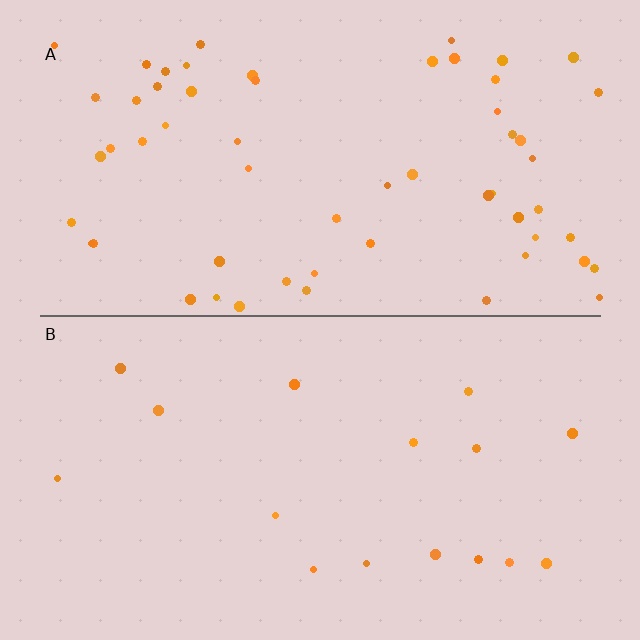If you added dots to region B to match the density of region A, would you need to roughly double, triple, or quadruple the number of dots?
Approximately quadruple.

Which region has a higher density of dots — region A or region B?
A (the top).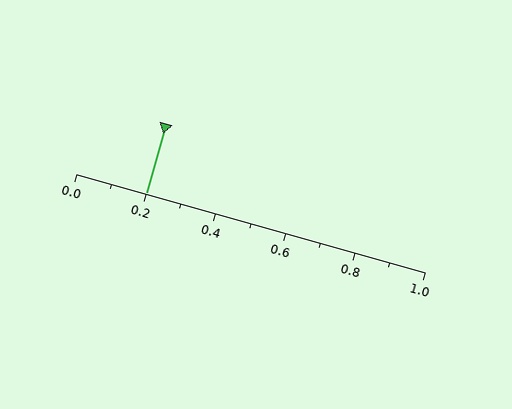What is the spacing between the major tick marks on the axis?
The major ticks are spaced 0.2 apart.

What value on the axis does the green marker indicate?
The marker indicates approximately 0.2.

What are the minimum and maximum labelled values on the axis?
The axis runs from 0.0 to 1.0.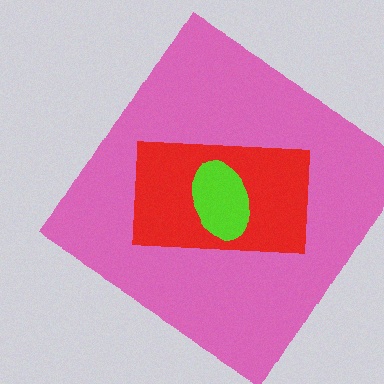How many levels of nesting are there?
3.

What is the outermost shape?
The pink diamond.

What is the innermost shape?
The lime ellipse.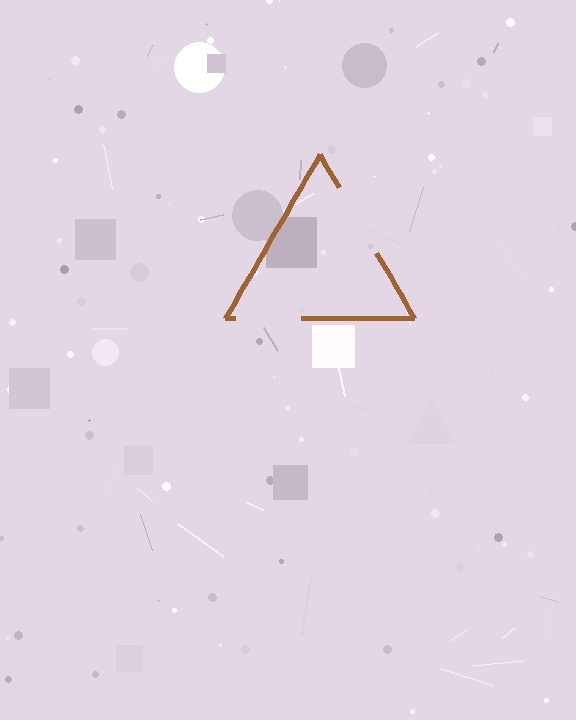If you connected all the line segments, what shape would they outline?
They would outline a triangle.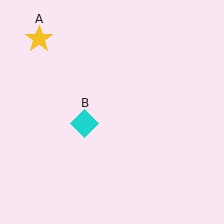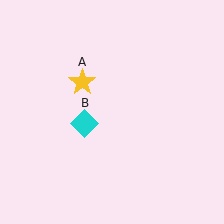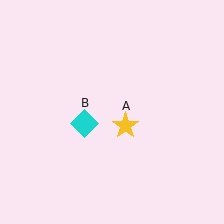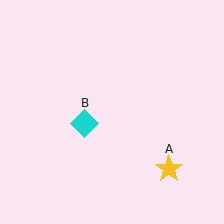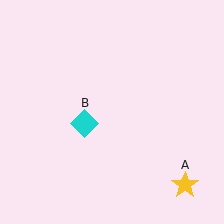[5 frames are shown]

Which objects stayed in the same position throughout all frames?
Cyan diamond (object B) remained stationary.